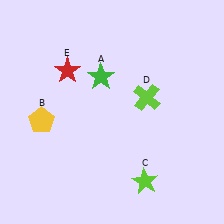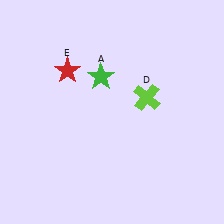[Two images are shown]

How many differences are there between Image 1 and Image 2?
There are 2 differences between the two images.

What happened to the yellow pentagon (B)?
The yellow pentagon (B) was removed in Image 2. It was in the bottom-left area of Image 1.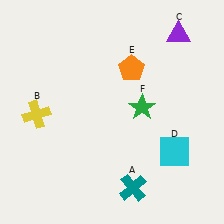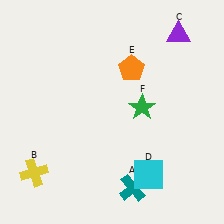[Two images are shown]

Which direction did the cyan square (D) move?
The cyan square (D) moved left.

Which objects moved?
The objects that moved are: the yellow cross (B), the cyan square (D).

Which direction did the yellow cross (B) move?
The yellow cross (B) moved down.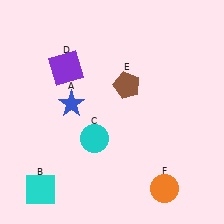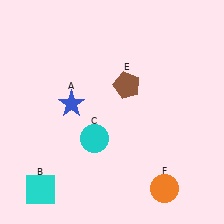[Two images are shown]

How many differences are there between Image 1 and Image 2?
There is 1 difference between the two images.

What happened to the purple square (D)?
The purple square (D) was removed in Image 2. It was in the top-left area of Image 1.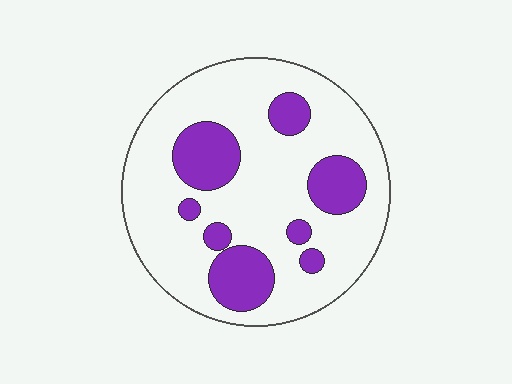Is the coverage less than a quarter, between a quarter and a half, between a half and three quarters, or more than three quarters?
Less than a quarter.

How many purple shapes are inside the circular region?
8.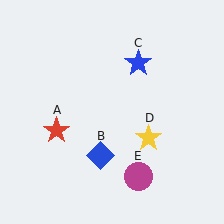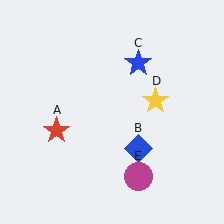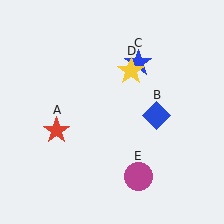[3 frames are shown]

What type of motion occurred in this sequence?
The blue diamond (object B), yellow star (object D) rotated counterclockwise around the center of the scene.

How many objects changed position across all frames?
2 objects changed position: blue diamond (object B), yellow star (object D).